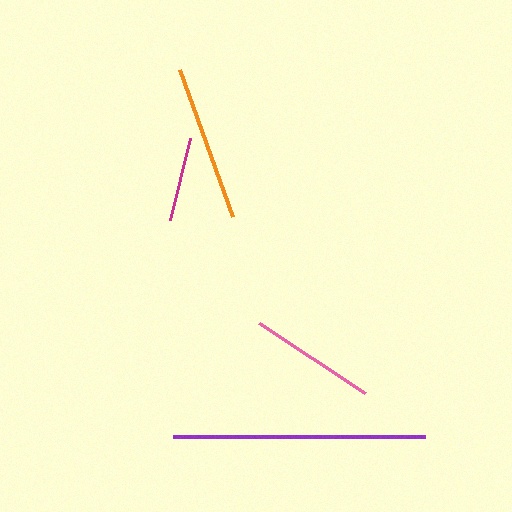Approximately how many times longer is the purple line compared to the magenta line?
The purple line is approximately 3.0 times the length of the magenta line.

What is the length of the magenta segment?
The magenta segment is approximately 85 pixels long.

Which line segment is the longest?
The purple line is the longest at approximately 252 pixels.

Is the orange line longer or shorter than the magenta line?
The orange line is longer than the magenta line.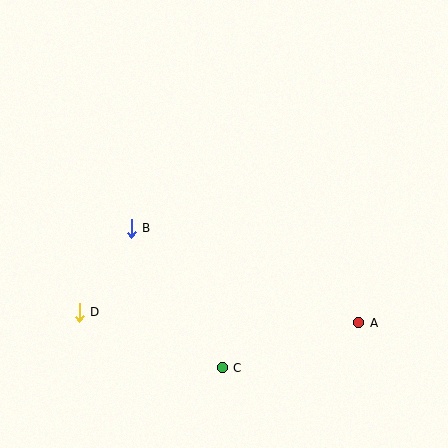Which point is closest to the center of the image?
Point B at (131, 228) is closest to the center.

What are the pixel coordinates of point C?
Point C is at (222, 368).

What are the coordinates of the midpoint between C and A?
The midpoint between C and A is at (291, 345).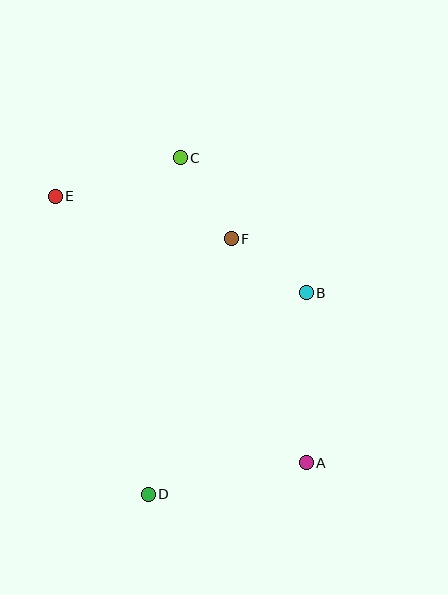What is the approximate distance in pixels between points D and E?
The distance between D and E is approximately 312 pixels.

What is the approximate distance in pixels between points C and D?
The distance between C and D is approximately 338 pixels.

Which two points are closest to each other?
Points B and F are closest to each other.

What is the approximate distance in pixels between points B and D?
The distance between B and D is approximately 256 pixels.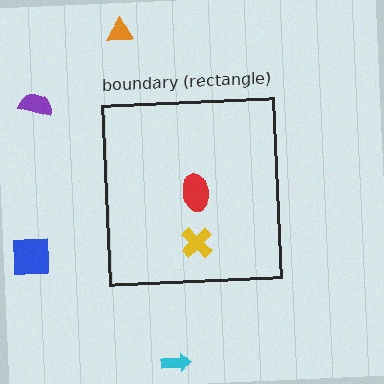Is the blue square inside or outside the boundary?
Outside.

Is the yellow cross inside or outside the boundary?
Inside.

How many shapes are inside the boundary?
2 inside, 4 outside.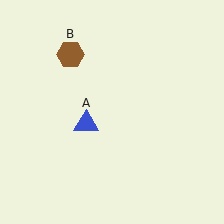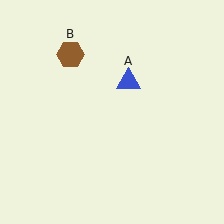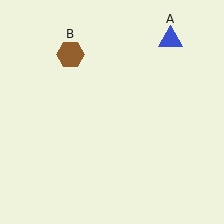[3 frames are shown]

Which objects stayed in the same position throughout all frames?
Brown hexagon (object B) remained stationary.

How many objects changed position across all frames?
1 object changed position: blue triangle (object A).